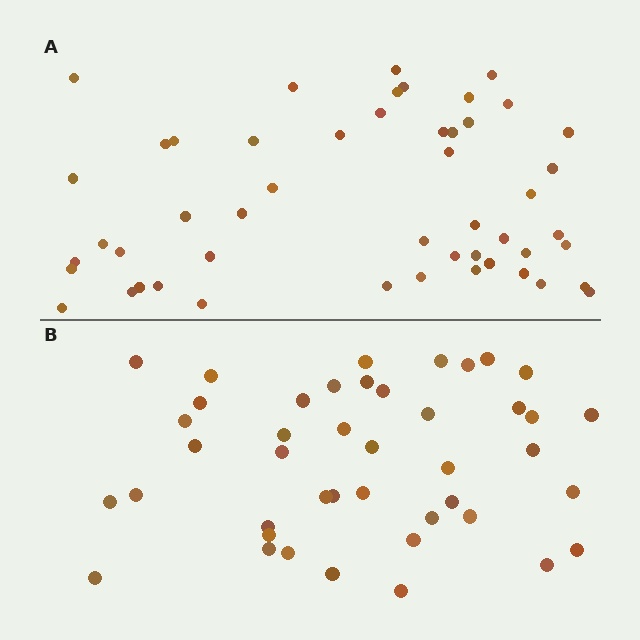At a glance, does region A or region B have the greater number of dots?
Region A (the top region) has more dots.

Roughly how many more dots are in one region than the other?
Region A has roughly 8 or so more dots than region B.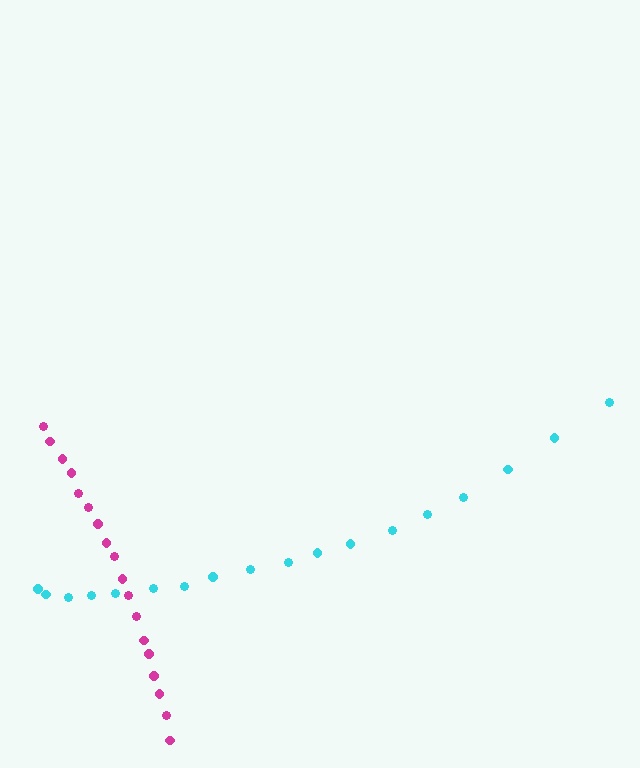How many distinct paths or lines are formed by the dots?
There are 2 distinct paths.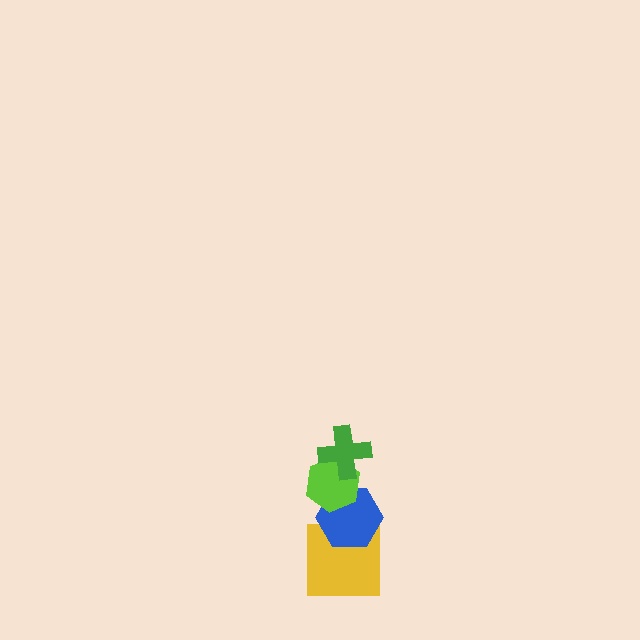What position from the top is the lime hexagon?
The lime hexagon is 2nd from the top.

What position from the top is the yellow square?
The yellow square is 4th from the top.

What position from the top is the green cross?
The green cross is 1st from the top.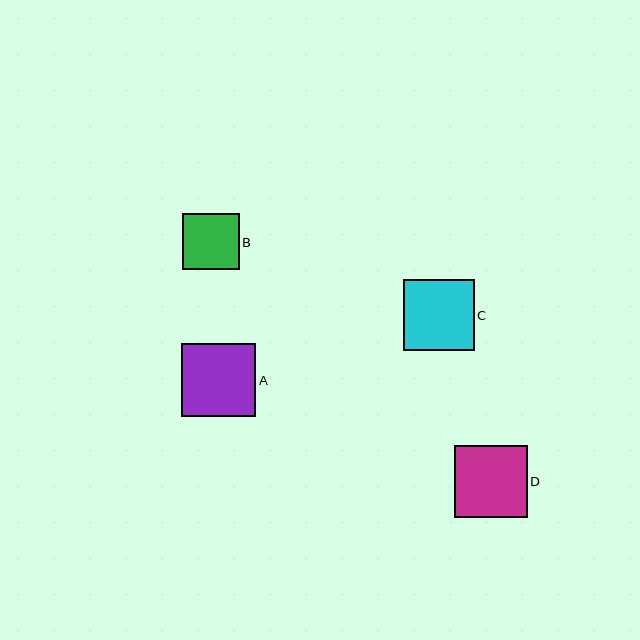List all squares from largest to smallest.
From largest to smallest: A, D, C, B.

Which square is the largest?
Square A is the largest with a size of approximately 74 pixels.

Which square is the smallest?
Square B is the smallest with a size of approximately 56 pixels.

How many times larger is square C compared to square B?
Square C is approximately 1.3 times the size of square B.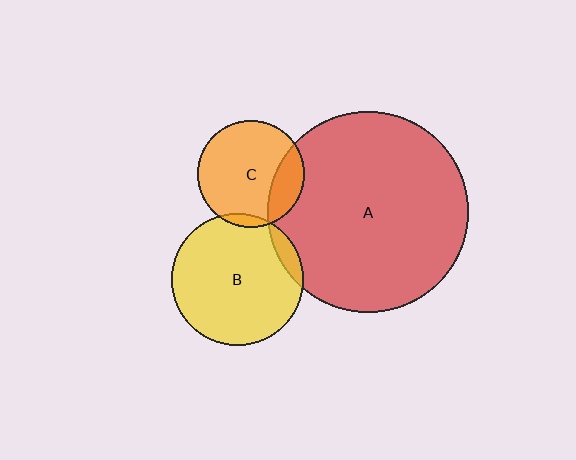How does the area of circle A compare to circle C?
Approximately 3.6 times.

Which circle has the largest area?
Circle A (red).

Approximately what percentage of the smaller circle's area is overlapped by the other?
Approximately 20%.